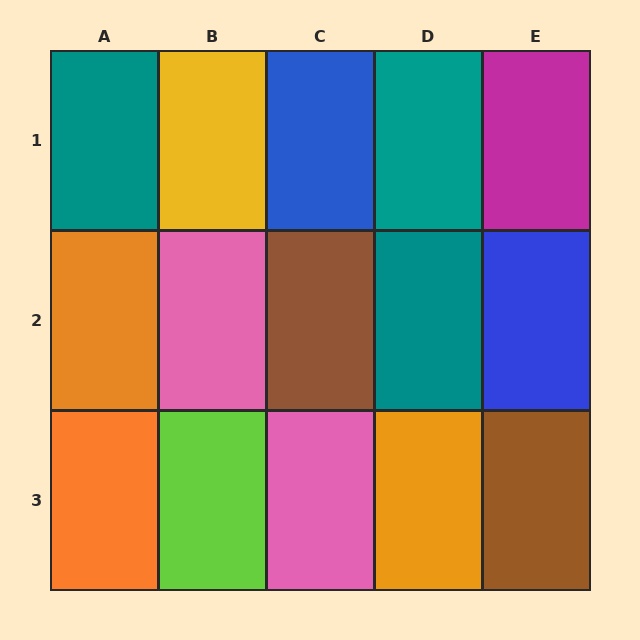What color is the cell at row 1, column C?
Blue.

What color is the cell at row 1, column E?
Magenta.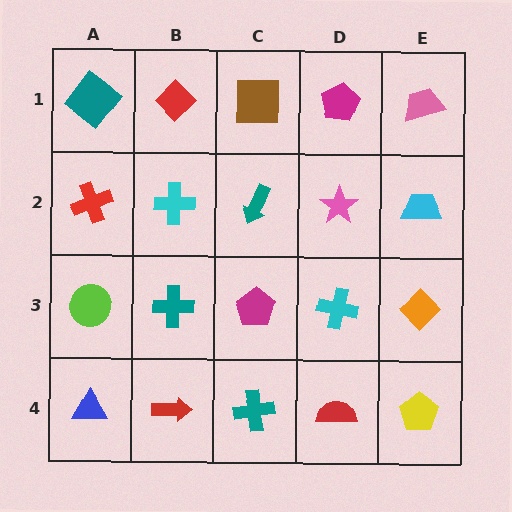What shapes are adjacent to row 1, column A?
A red cross (row 2, column A), a red diamond (row 1, column B).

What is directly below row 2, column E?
An orange diamond.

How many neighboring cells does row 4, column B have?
3.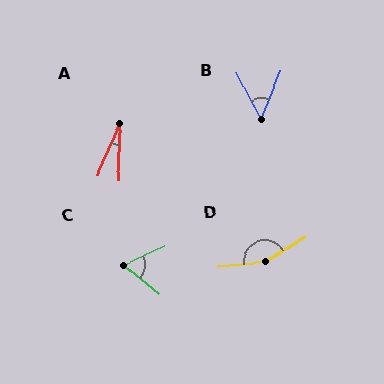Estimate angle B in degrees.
Approximately 50 degrees.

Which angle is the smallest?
A, at approximately 22 degrees.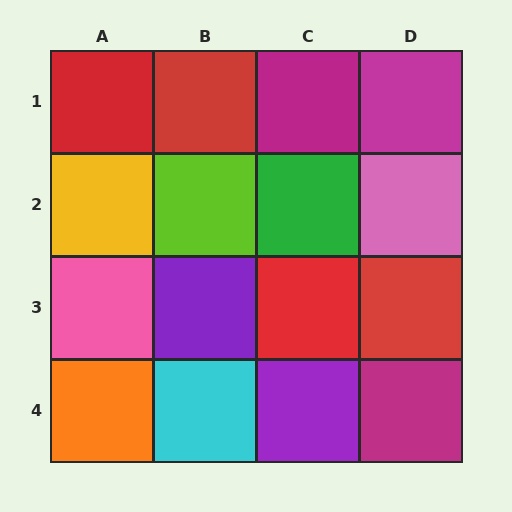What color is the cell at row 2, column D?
Pink.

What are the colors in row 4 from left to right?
Orange, cyan, purple, magenta.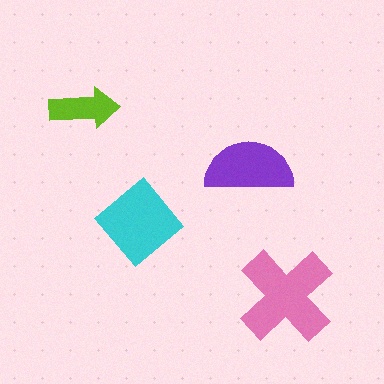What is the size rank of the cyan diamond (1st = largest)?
2nd.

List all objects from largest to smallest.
The pink cross, the cyan diamond, the purple semicircle, the lime arrow.